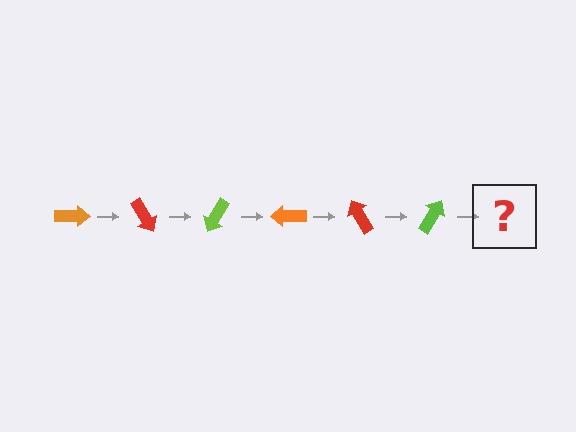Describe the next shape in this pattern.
It should be an orange arrow, rotated 360 degrees from the start.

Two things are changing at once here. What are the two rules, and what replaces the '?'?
The two rules are that it rotates 60 degrees each step and the color cycles through orange, red, and lime. The '?' should be an orange arrow, rotated 360 degrees from the start.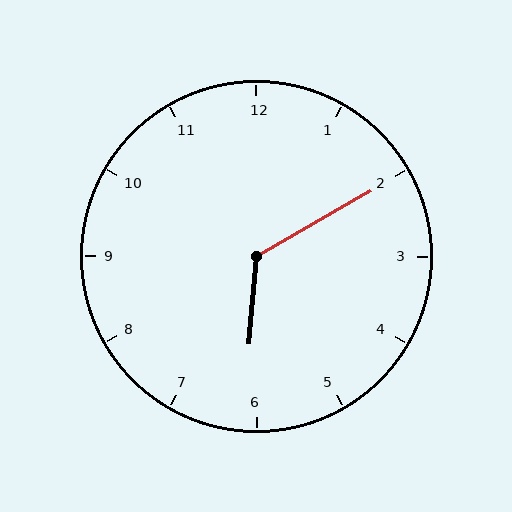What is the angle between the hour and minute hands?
Approximately 125 degrees.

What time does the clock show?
6:10.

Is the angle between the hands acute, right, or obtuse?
It is obtuse.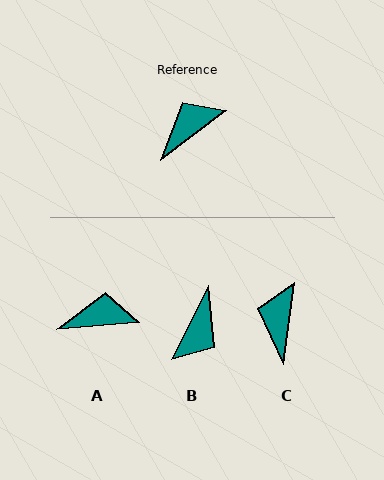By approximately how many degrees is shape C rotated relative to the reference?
Approximately 45 degrees counter-clockwise.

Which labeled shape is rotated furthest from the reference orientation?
B, about 153 degrees away.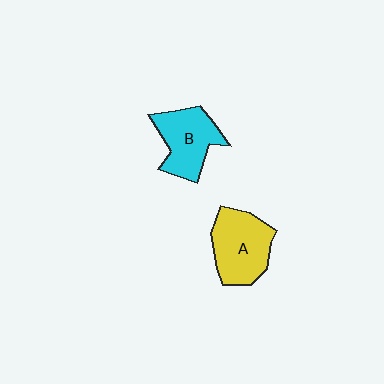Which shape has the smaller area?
Shape B (cyan).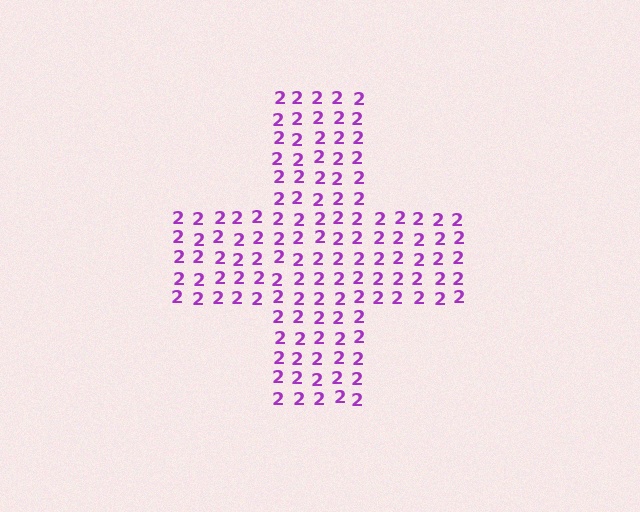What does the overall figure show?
The overall figure shows a cross.